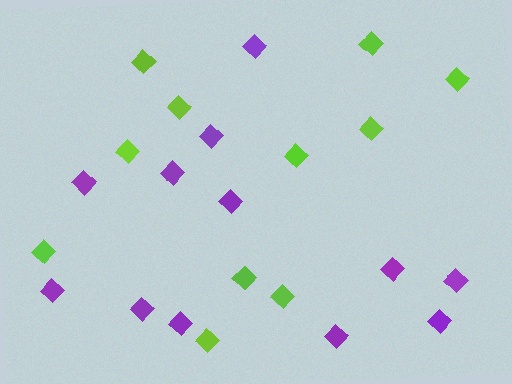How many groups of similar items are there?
There are 2 groups: one group of lime diamonds (11) and one group of purple diamonds (12).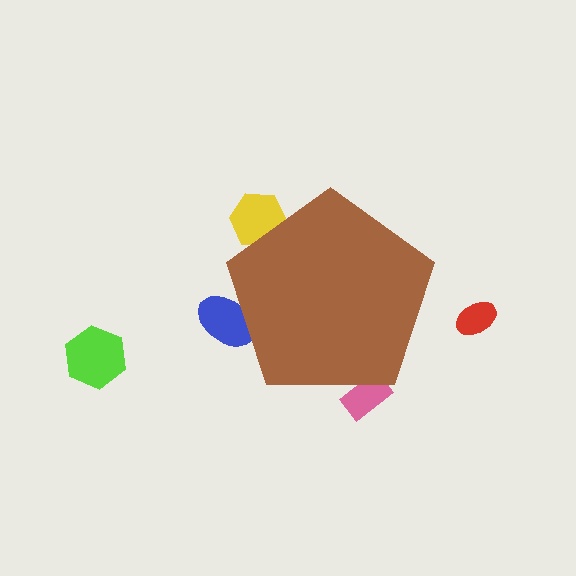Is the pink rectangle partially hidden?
Yes, the pink rectangle is partially hidden behind the brown pentagon.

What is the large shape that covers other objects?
A brown pentagon.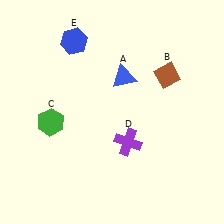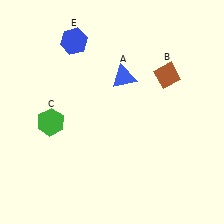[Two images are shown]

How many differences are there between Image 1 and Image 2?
There is 1 difference between the two images.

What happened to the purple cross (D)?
The purple cross (D) was removed in Image 2. It was in the bottom-right area of Image 1.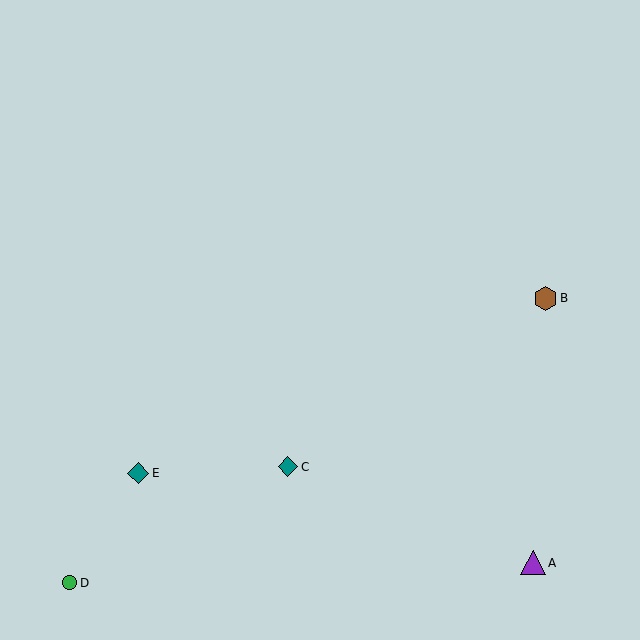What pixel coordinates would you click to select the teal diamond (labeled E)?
Click at (138, 473) to select the teal diamond E.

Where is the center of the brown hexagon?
The center of the brown hexagon is at (545, 298).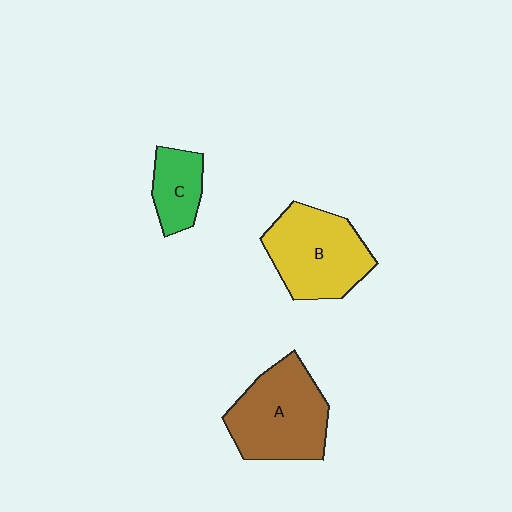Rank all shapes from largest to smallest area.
From largest to smallest: A (brown), B (yellow), C (green).